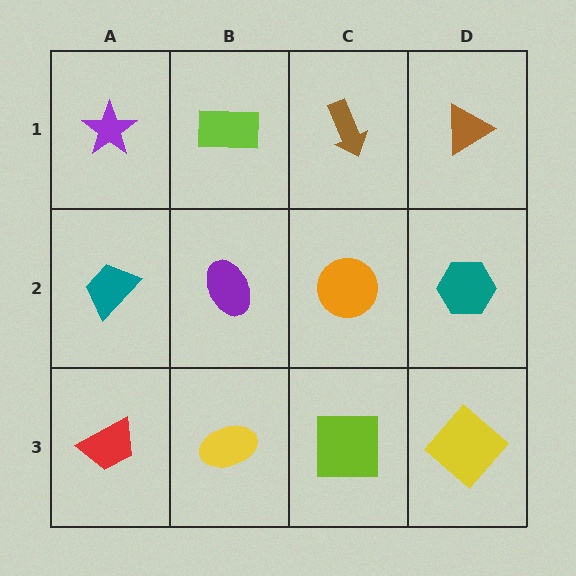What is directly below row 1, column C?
An orange circle.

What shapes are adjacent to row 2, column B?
A lime rectangle (row 1, column B), a yellow ellipse (row 3, column B), a teal trapezoid (row 2, column A), an orange circle (row 2, column C).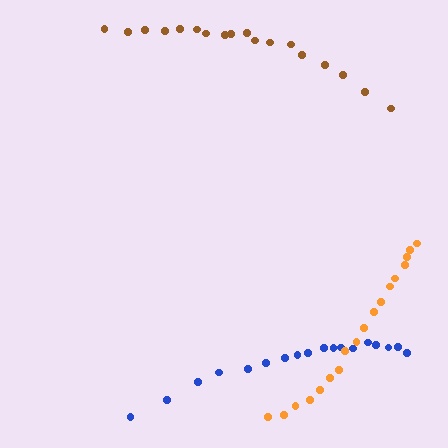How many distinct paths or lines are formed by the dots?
There are 3 distinct paths.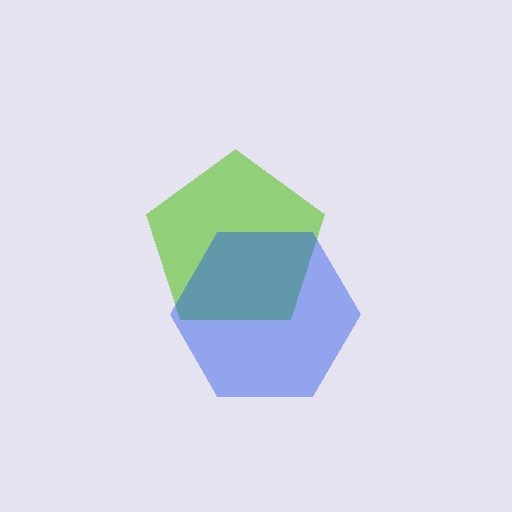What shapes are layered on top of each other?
The layered shapes are: a lime pentagon, a blue hexagon.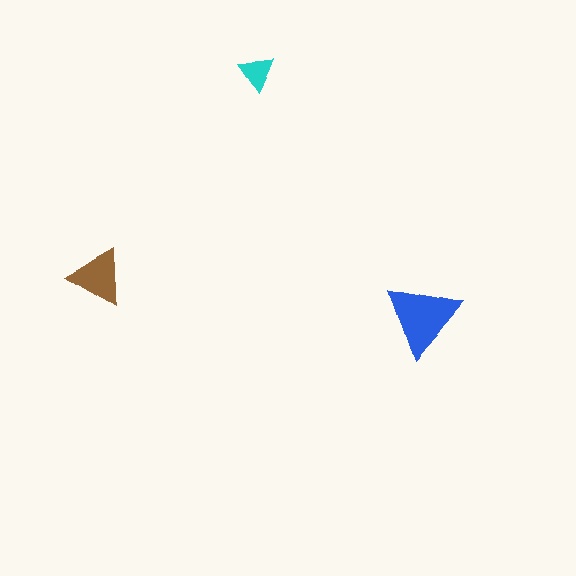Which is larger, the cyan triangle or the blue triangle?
The blue one.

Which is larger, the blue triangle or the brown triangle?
The blue one.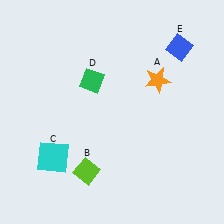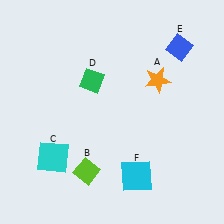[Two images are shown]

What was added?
A cyan square (F) was added in Image 2.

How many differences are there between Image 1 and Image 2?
There is 1 difference between the two images.